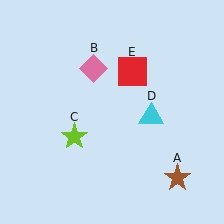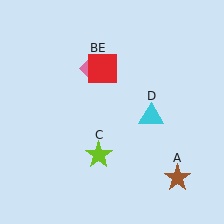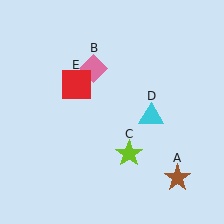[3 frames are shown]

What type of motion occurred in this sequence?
The lime star (object C), red square (object E) rotated counterclockwise around the center of the scene.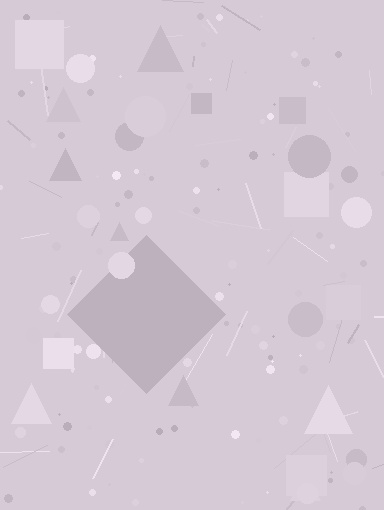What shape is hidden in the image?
A diamond is hidden in the image.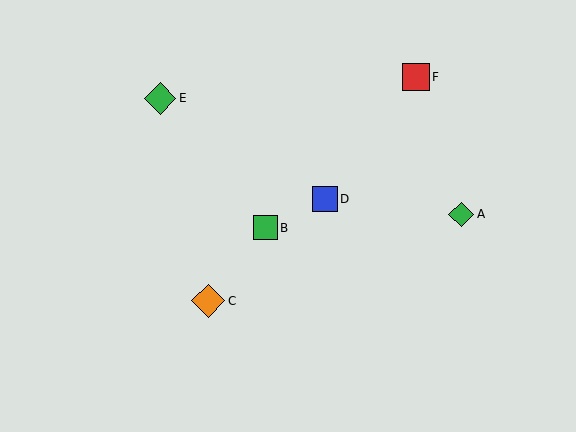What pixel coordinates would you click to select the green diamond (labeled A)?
Click at (461, 215) to select the green diamond A.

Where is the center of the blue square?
The center of the blue square is at (325, 199).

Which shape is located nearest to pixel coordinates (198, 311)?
The orange diamond (labeled C) at (208, 301) is nearest to that location.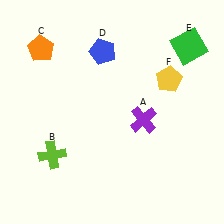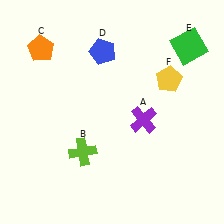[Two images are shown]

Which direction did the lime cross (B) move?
The lime cross (B) moved right.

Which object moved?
The lime cross (B) moved right.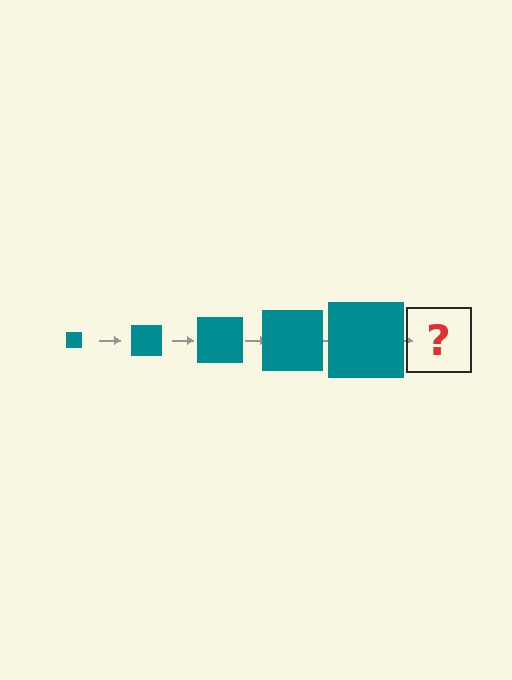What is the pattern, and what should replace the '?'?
The pattern is that the square gets progressively larger each step. The '?' should be a teal square, larger than the previous one.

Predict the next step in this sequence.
The next step is a teal square, larger than the previous one.